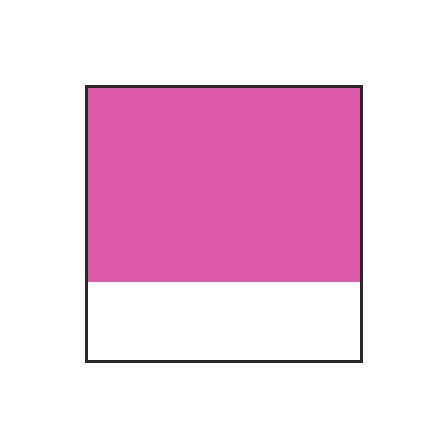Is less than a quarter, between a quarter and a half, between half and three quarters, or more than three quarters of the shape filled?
Between half and three quarters.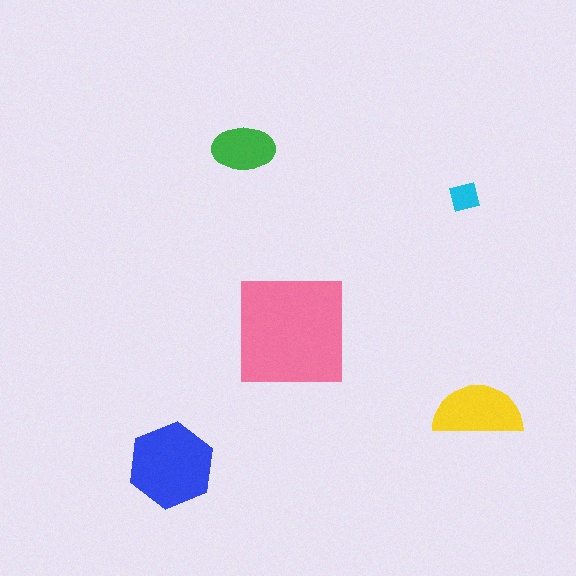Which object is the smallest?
The cyan diamond.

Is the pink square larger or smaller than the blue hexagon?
Larger.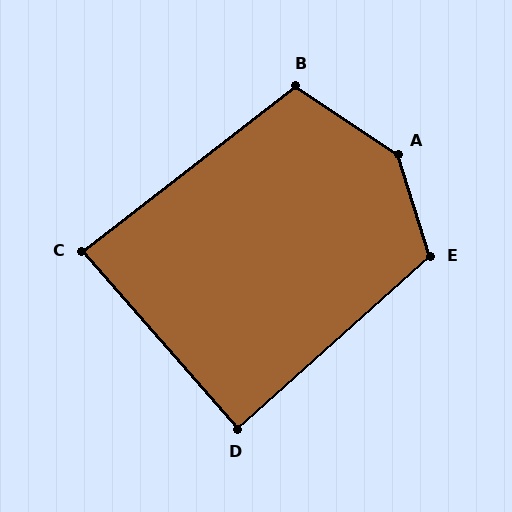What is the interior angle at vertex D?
Approximately 89 degrees (approximately right).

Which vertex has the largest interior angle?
A, at approximately 141 degrees.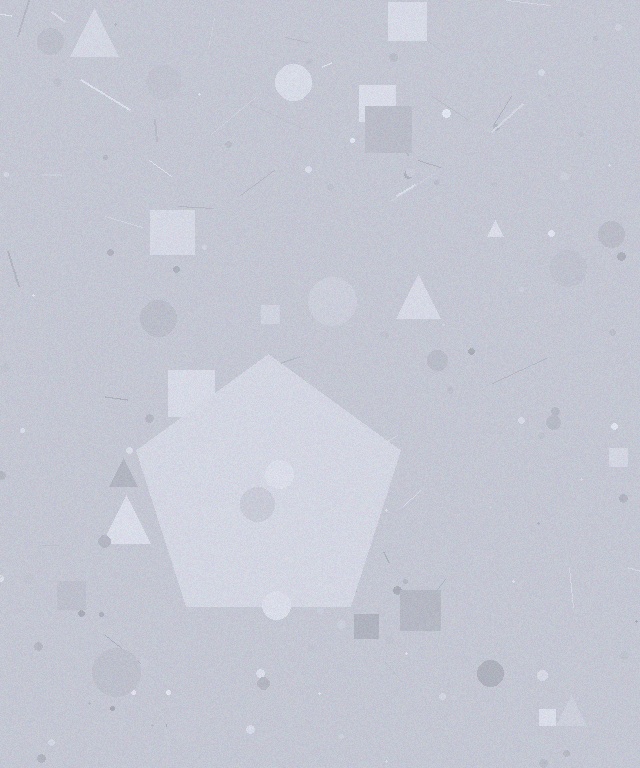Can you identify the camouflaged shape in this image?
The camouflaged shape is a pentagon.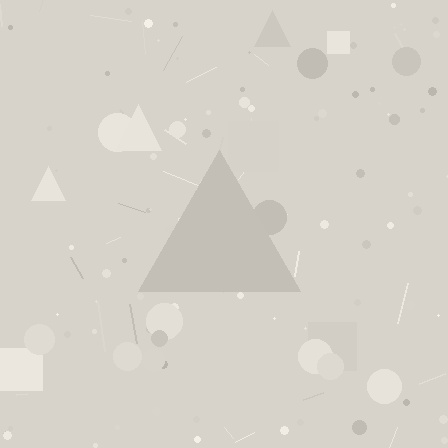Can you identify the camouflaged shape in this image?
The camouflaged shape is a triangle.